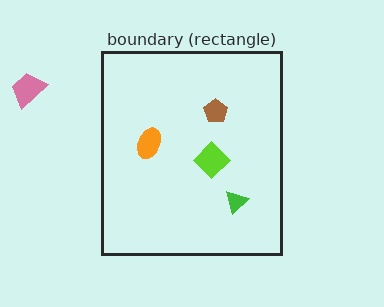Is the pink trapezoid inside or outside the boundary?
Outside.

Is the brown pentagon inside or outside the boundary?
Inside.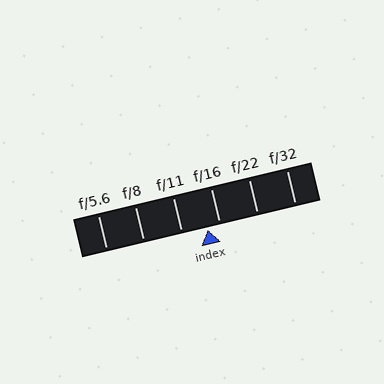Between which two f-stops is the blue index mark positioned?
The index mark is between f/11 and f/16.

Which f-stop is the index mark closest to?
The index mark is closest to f/16.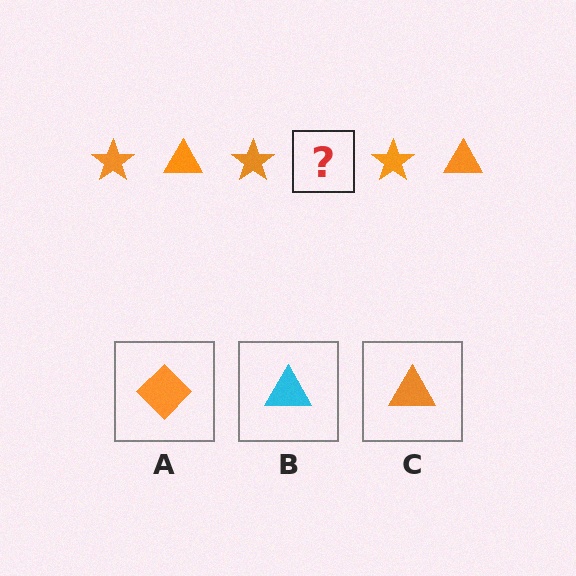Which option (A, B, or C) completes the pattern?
C.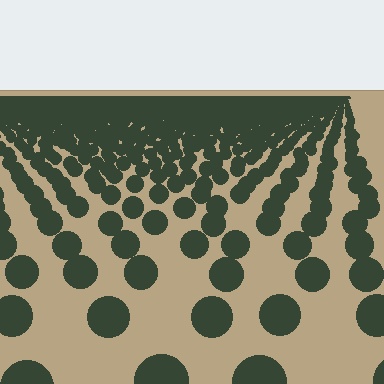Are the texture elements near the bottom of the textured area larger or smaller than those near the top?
Larger. Near the bottom, elements are closer to the viewer and appear at a bigger on-screen size.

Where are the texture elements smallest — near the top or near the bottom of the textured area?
Near the top.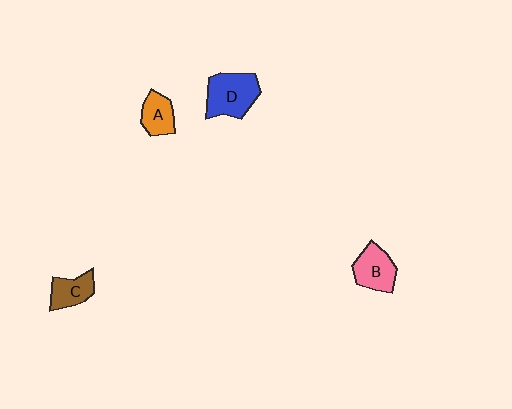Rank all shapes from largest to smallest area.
From largest to smallest: D (blue), B (pink), C (brown), A (orange).